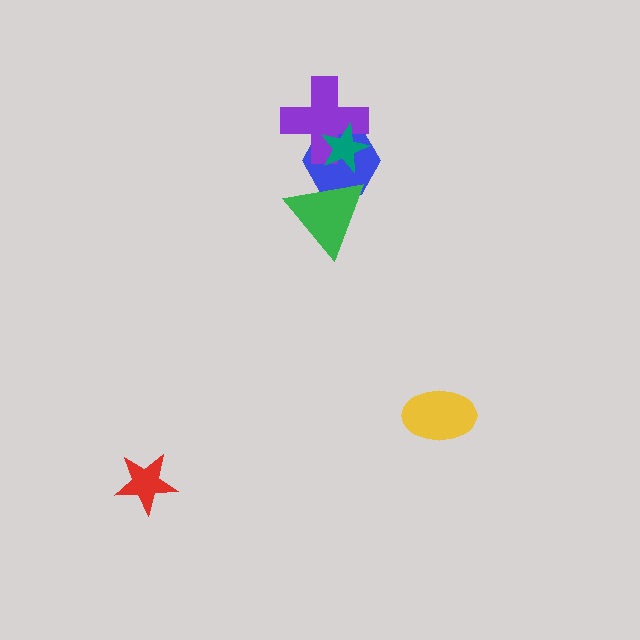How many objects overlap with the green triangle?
1 object overlaps with the green triangle.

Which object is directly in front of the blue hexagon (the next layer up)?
The green triangle is directly in front of the blue hexagon.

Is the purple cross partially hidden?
Yes, it is partially covered by another shape.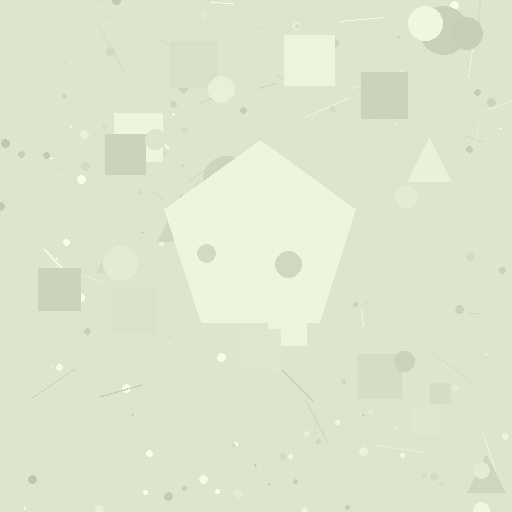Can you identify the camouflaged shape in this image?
The camouflaged shape is a pentagon.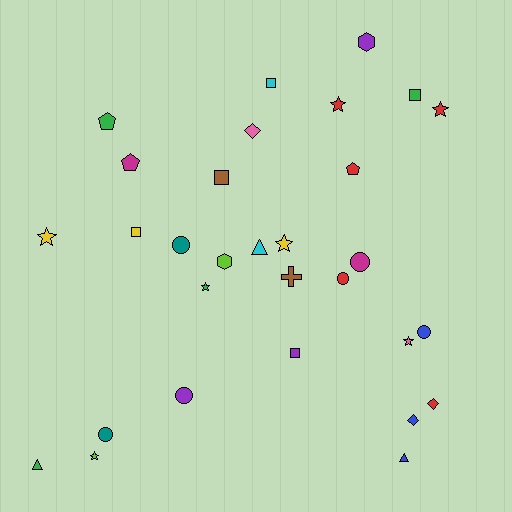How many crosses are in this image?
There is 1 cross.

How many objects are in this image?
There are 30 objects.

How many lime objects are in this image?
There are 2 lime objects.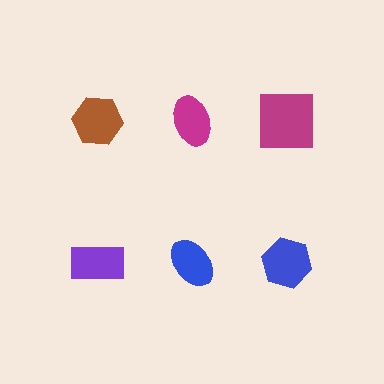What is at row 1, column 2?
A magenta ellipse.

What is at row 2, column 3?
A blue hexagon.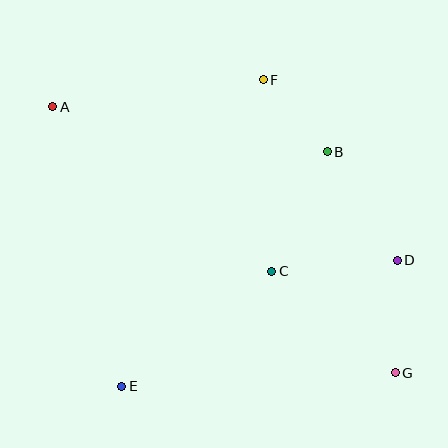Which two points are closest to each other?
Points B and F are closest to each other.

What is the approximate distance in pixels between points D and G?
The distance between D and G is approximately 112 pixels.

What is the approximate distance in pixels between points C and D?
The distance between C and D is approximately 126 pixels.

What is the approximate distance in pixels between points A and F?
The distance between A and F is approximately 212 pixels.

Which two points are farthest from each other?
Points A and G are farthest from each other.